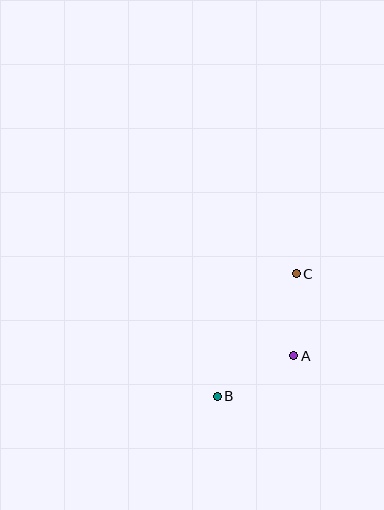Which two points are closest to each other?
Points A and C are closest to each other.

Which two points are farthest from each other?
Points B and C are farthest from each other.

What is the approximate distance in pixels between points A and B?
The distance between A and B is approximately 86 pixels.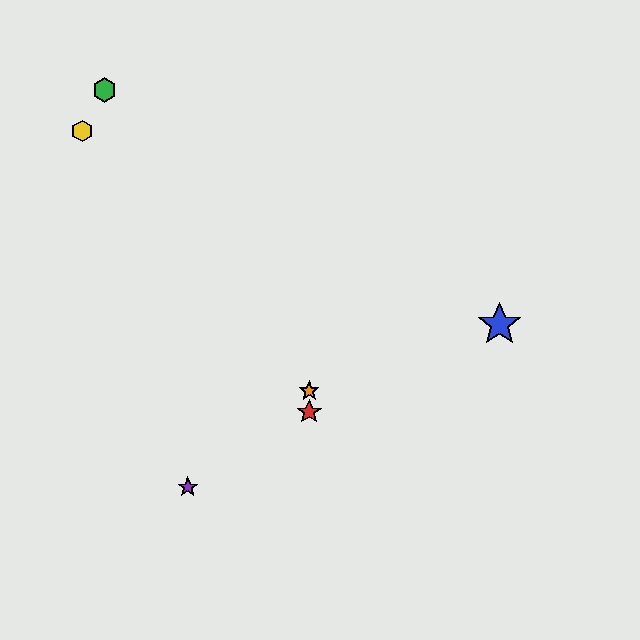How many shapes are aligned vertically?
2 shapes (the red star, the orange star) are aligned vertically.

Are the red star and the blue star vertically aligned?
No, the red star is at x≈309 and the blue star is at x≈500.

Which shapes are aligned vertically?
The red star, the orange star are aligned vertically.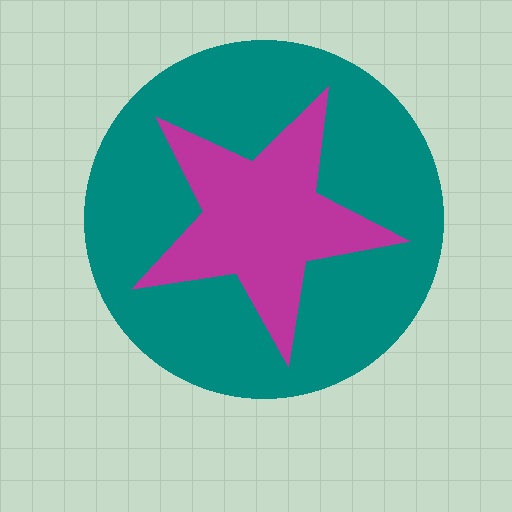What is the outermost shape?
The teal circle.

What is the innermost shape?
The magenta star.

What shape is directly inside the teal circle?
The magenta star.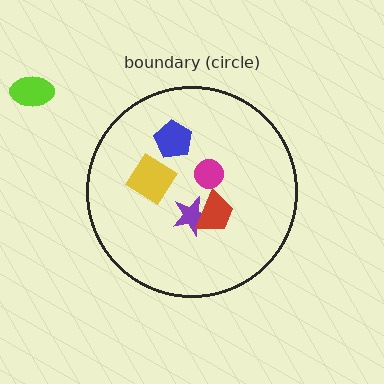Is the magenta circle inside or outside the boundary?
Inside.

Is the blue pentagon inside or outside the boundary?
Inside.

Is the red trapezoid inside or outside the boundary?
Inside.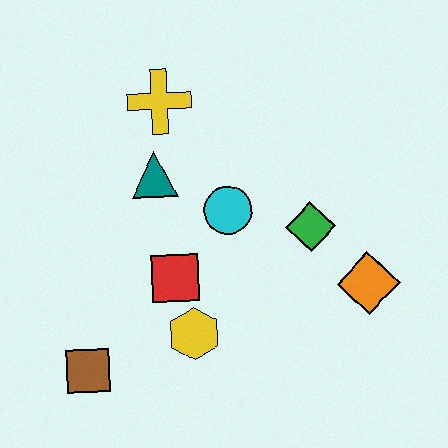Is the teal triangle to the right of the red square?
No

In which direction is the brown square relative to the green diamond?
The brown square is to the left of the green diamond.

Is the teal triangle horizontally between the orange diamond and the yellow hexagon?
No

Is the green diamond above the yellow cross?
No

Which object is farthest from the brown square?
The orange diamond is farthest from the brown square.